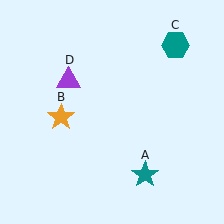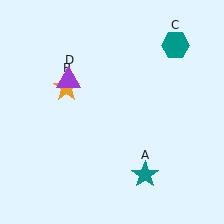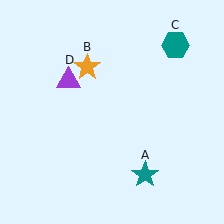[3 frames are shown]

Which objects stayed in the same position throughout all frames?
Teal star (object A) and teal hexagon (object C) and purple triangle (object D) remained stationary.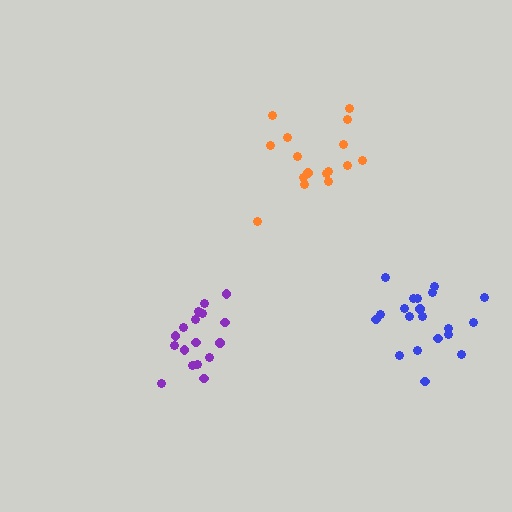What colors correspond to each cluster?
The clusters are colored: purple, blue, orange.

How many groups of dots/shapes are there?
There are 3 groups.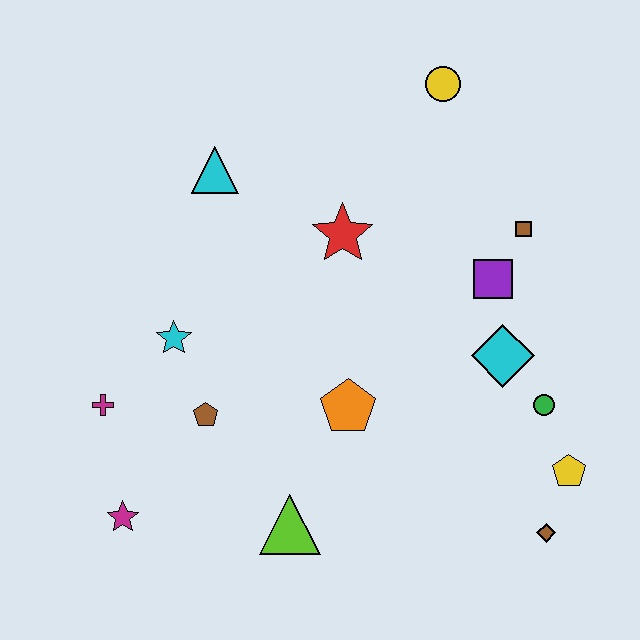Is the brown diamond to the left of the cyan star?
No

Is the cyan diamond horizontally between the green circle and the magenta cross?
Yes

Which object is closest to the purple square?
The brown square is closest to the purple square.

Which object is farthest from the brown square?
The magenta star is farthest from the brown square.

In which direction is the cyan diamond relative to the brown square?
The cyan diamond is below the brown square.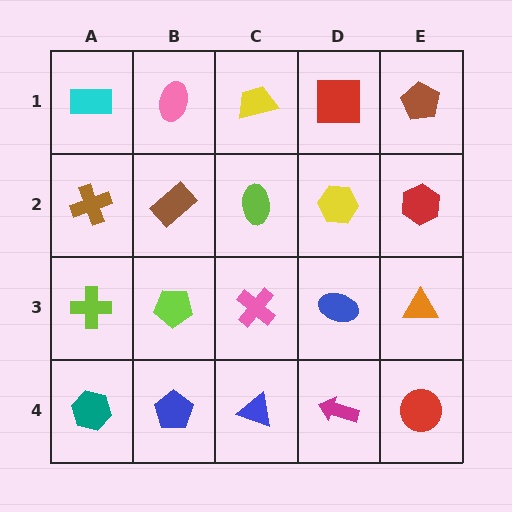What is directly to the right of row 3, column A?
A lime pentagon.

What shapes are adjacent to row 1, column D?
A yellow hexagon (row 2, column D), a yellow trapezoid (row 1, column C), a brown pentagon (row 1, column E).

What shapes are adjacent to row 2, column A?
A cyan rectangle (row 1, column A), a lime cross (row 3, column A), a brown rectangle (row 2, column B).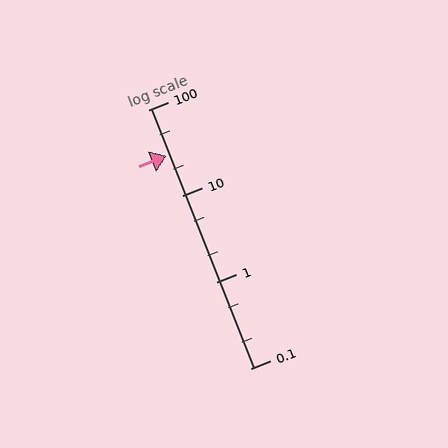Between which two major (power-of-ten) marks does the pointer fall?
The pointer is between 10 and 100.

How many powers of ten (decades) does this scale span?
The scale spans 3 decades, from 0.1 to 100.